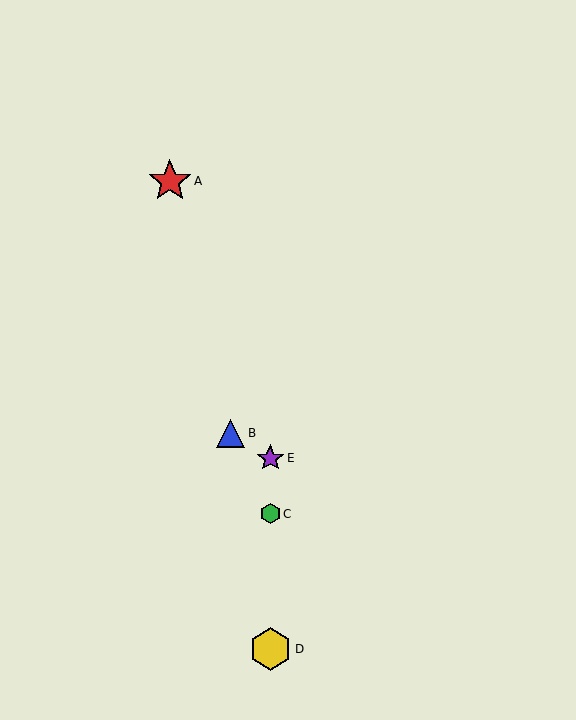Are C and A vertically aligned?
No, C is at x≈270 and A is at x≈170.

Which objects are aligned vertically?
Objects C, D, E are aligned vertically.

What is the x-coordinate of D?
Object D is at x≈270.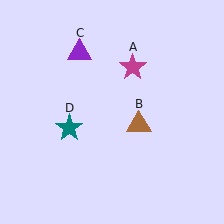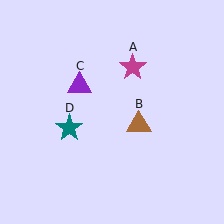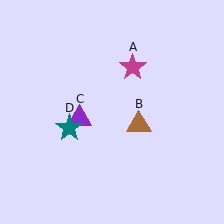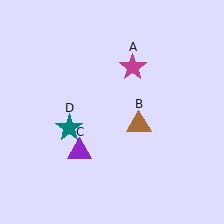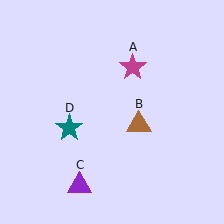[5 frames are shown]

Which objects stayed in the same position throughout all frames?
Magenta star (object A) and brown triangle (object B) and teal star (object D) remained stationary.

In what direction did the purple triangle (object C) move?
The purple triangle (object C) moved down.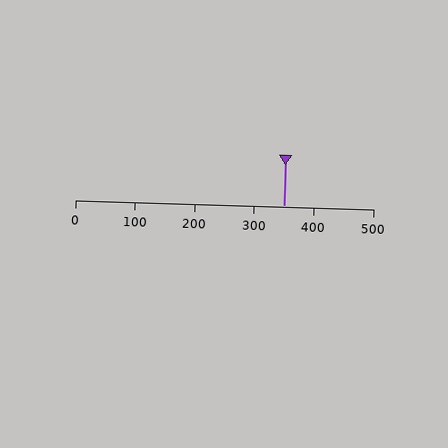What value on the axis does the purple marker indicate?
The marker indicates approximately 350.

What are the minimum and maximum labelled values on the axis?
The axis runs from 0 to 500.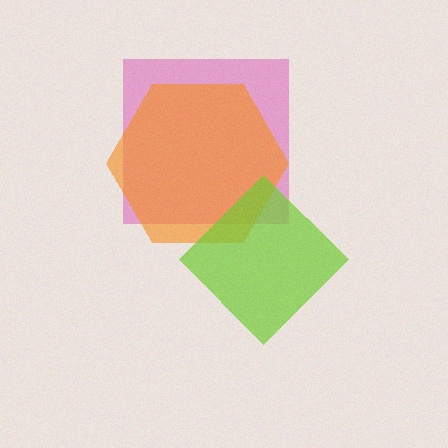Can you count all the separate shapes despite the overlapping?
Yes, there are 3 separate shapes.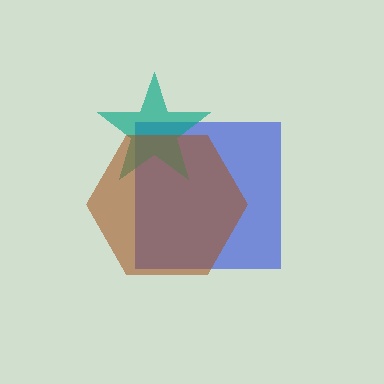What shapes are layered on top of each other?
The layered shapes are: a blue square, a teal star, a brown hexagon.